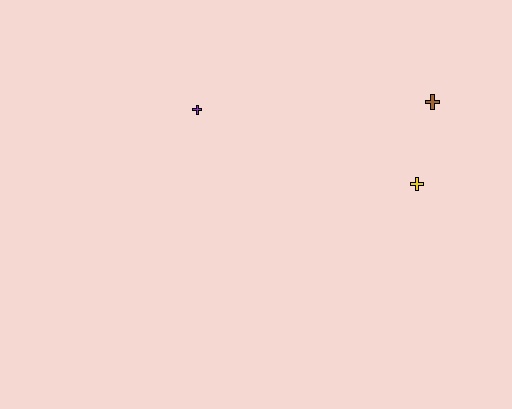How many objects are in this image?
There are 3 objects.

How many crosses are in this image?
There are 3 crosses.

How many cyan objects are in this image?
There are no cyan objects.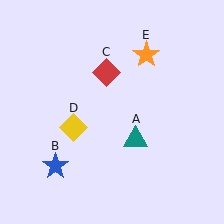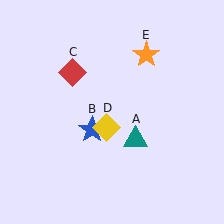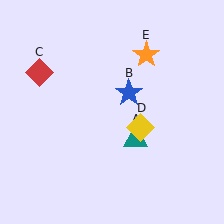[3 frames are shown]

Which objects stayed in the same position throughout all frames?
Teal triangle (object A) and orange star (object E) remained stationary.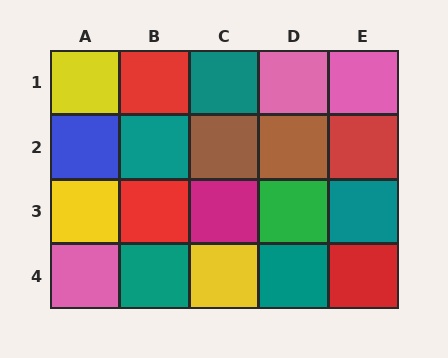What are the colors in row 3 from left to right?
Yellow, red, magenta, green, teal.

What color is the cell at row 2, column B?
Teal.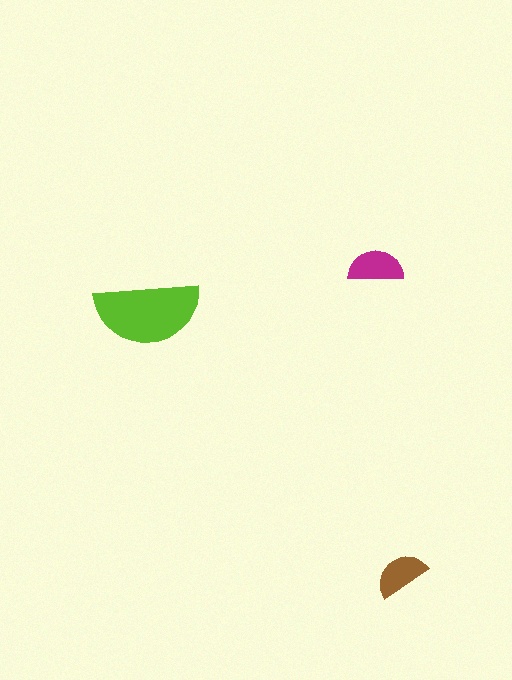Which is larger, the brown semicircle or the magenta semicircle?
The magenta one.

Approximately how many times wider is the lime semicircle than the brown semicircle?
About 2 times wider.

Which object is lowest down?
The brown semicircle is bottommost.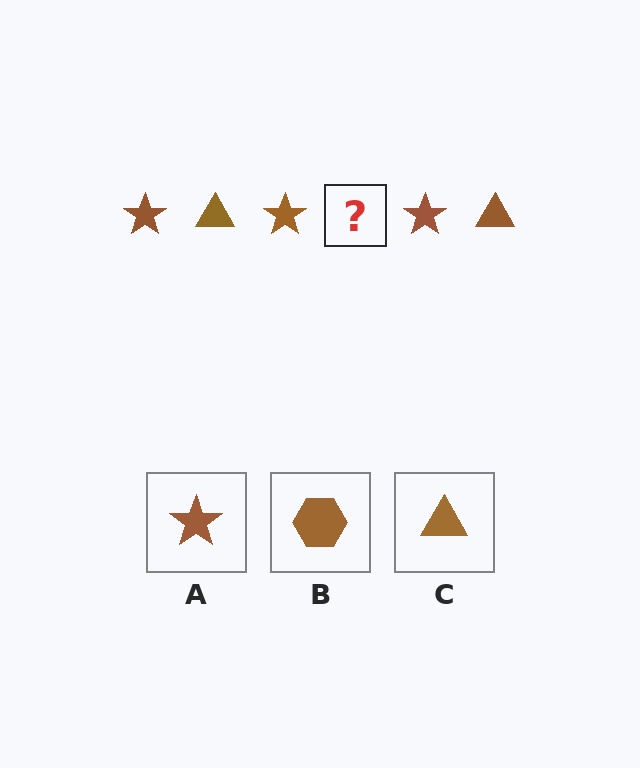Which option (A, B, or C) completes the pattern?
C.